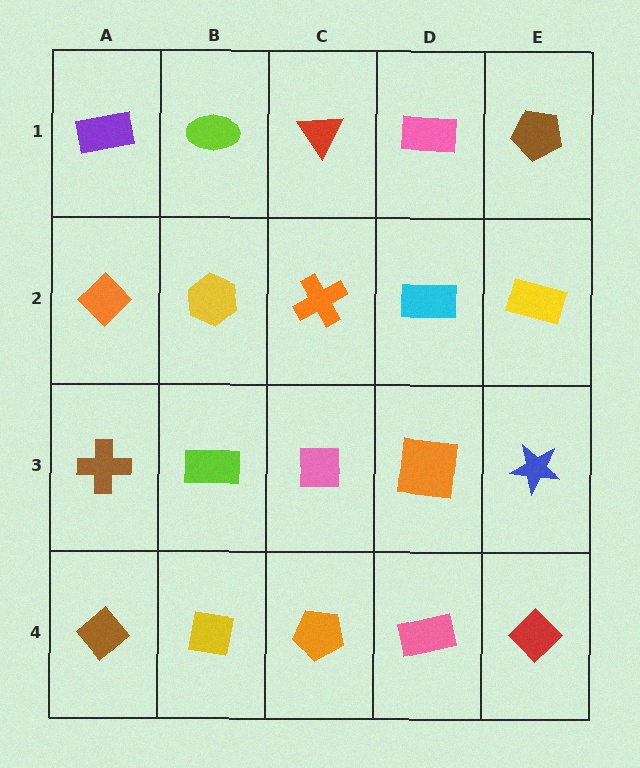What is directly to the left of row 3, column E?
An orange square.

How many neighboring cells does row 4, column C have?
3.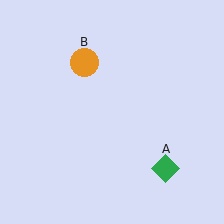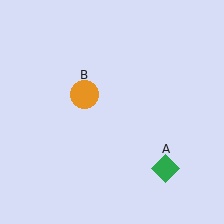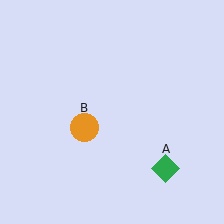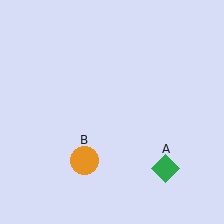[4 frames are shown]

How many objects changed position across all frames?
1 object changed position: orange circle (object B).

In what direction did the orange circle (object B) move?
The orange circle (object B) moved down.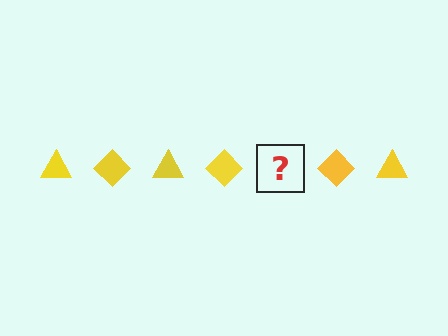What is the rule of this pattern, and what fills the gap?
The rule is that the pattern cycles through triangle, diamond shapes in yellow. The gap should be filled with a yellow triangle.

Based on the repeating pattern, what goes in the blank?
The blank should be a yellow triangle.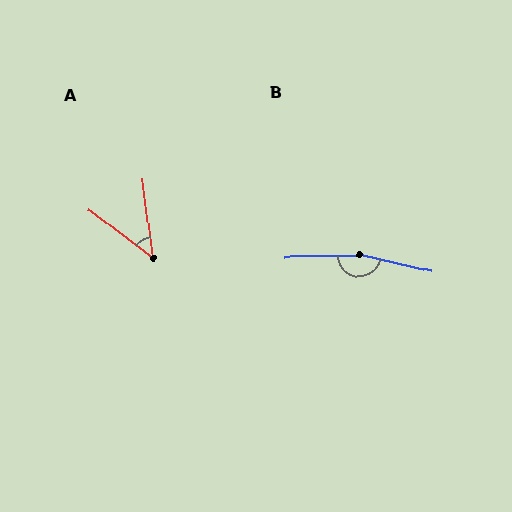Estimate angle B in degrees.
Approximately 165 degrees.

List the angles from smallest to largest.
A (46°), B (165°).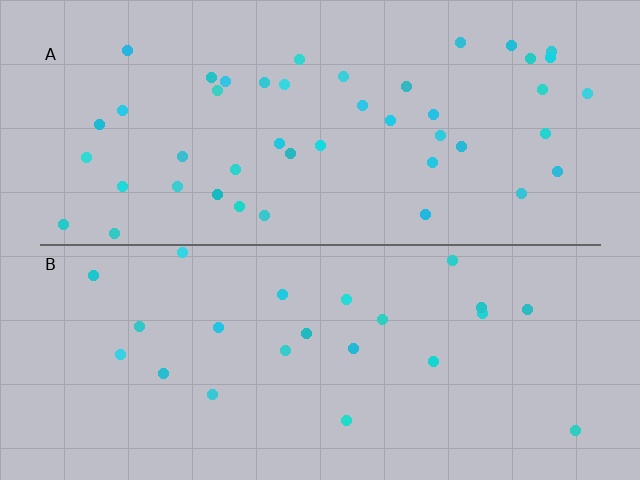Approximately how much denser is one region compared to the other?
Approximately 2.0× — region A over region B.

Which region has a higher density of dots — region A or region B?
A (the top).